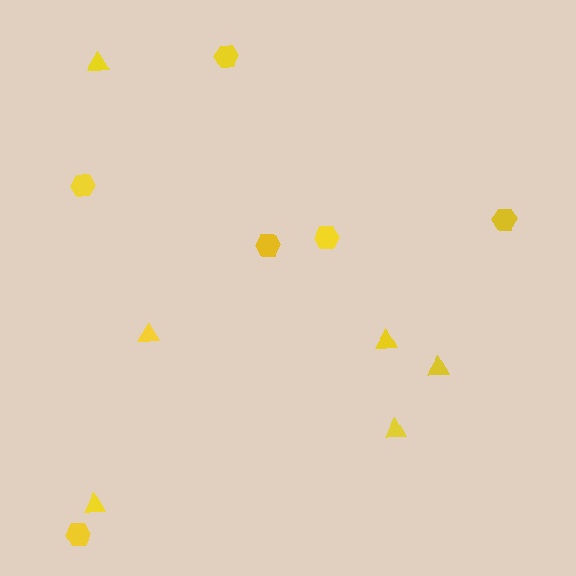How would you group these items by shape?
There are 2 groups: one group of hexagons (6) and one group of triangles (6).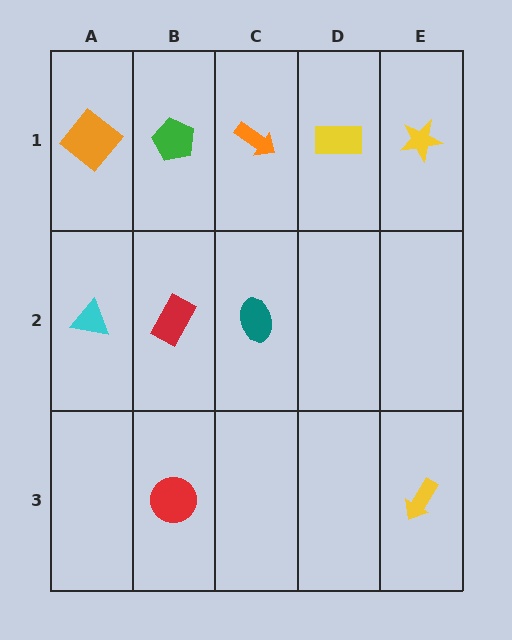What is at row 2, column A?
A cyan triangle.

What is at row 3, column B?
A red circle.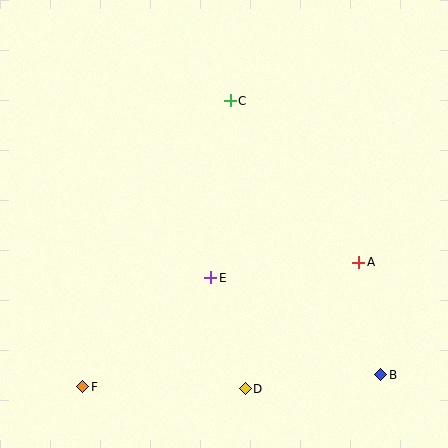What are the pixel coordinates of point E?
Point E is at (211, 278).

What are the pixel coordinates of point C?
Point C is at (230, 101).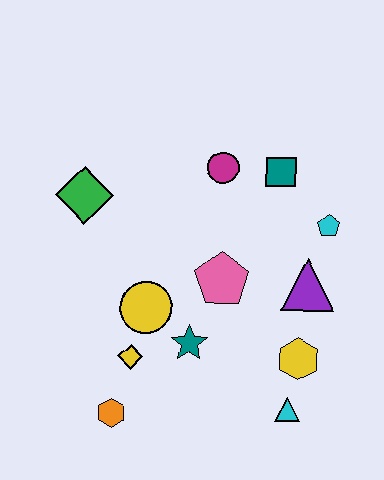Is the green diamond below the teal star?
No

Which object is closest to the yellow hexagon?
The cyan triangle is closest to the yellow hexagon.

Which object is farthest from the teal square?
The orange hexagon is farthest from the teal square.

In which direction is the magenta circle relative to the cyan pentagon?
The magenta circle is to the left of the cyan pentagon.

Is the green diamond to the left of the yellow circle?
Yes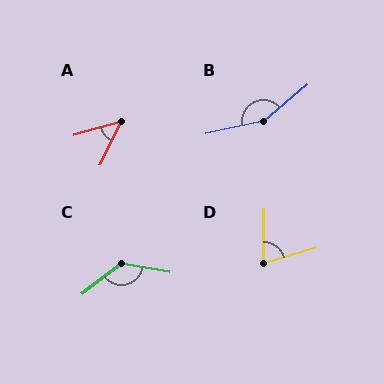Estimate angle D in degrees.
Approximately 74 degrees.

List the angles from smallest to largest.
A (48°), D (74°), C (132°), B (153°).